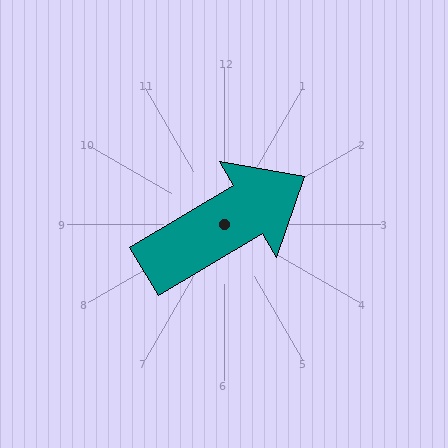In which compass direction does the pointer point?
Northeast.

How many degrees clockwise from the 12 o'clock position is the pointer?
Approximately 60 degrees.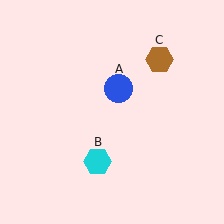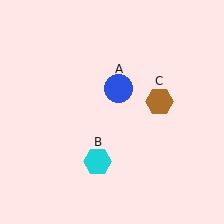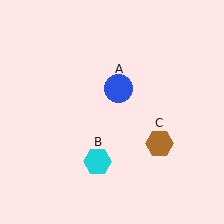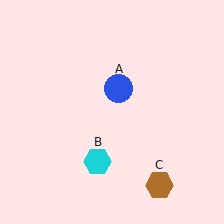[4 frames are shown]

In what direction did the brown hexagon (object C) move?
The brown hexagon (object C) moved down.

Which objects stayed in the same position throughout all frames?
Blue circle (object A) and cyan hexagon (object B) remained stationary.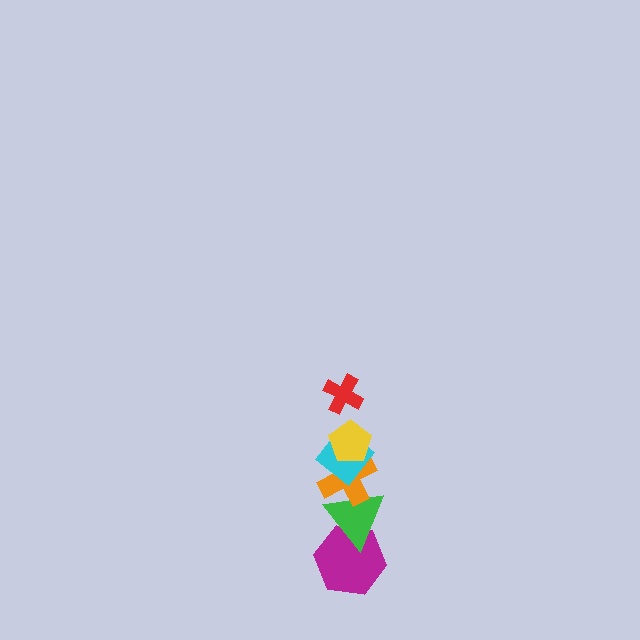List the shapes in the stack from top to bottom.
From top to bottom: the red cross, the yellow pentagon, the cyan diamond, the orange cross, the green triangle, the magenta hexagon.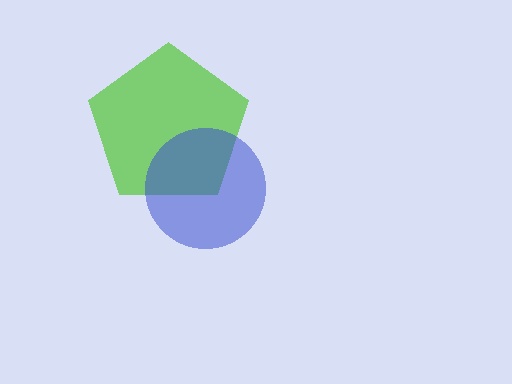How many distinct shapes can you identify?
There are 2 distinct shapes: a lime pentagon, a blue circle.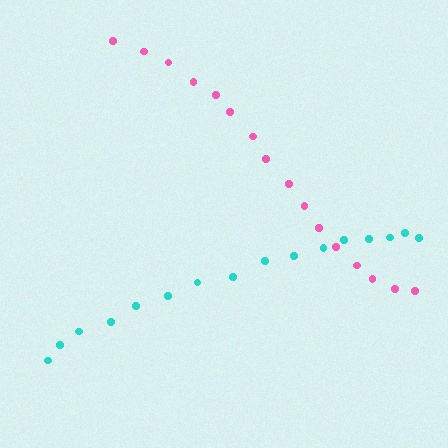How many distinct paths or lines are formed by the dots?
There are 2 distinct paths.